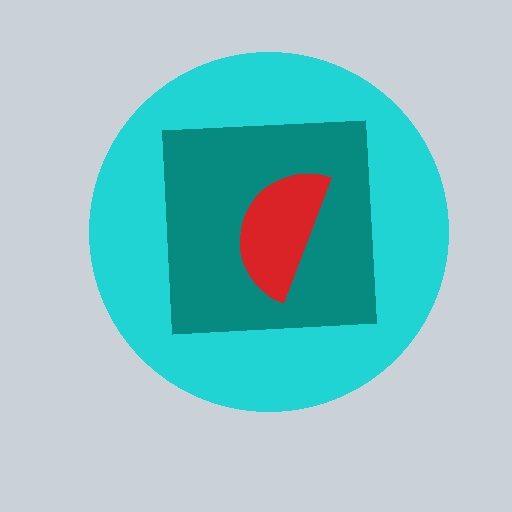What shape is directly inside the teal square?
The red semicircle.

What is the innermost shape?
The red semicircle.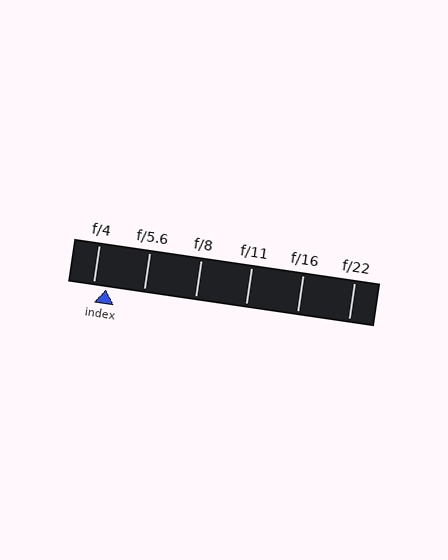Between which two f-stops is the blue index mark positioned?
The index mark is between f/4 and f/5.6.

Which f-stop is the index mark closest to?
The index mark is closest to f/4.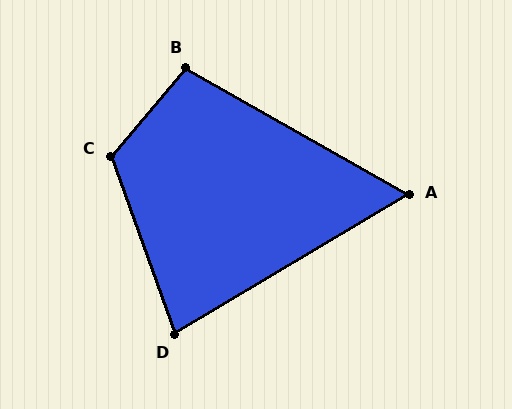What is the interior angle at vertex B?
Approximately 101 degrees (obtuse).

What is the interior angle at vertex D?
Approximately 79 degrees (acute).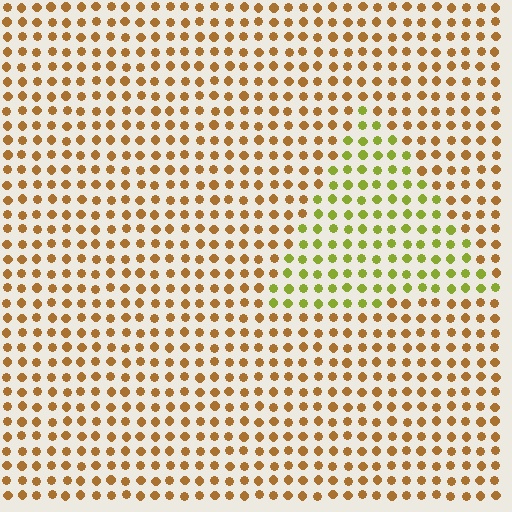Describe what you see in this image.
The image is filled with small brown elements in a uniform arrangement. A triangle-shaped region is visible where the elements are tinted to a slightly different hue, forming a subtle color boundary.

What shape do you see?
I see a triangle.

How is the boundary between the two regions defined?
The boundary is defined purely by a slight shift in hue (about 45 degrees). Spacing, size, and orientation are identical on both sides.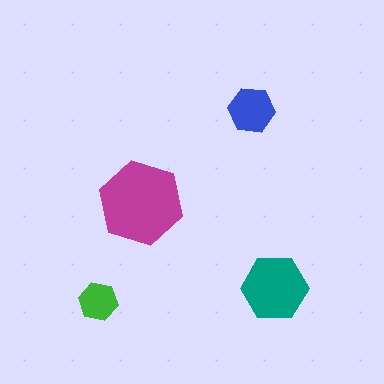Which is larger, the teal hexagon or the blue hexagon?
The teal one.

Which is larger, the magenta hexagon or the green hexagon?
The magenta one.